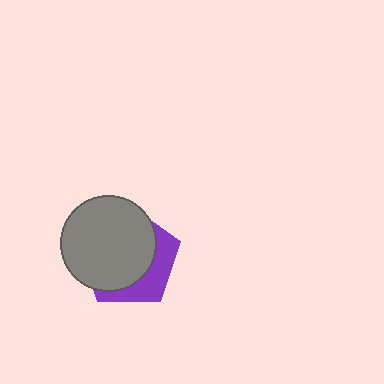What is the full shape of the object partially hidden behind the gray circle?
The partially hidden object is a purple pentagon.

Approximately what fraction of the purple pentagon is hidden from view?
Roughly 69% of the purple pentagon is hidden behind the gray circle.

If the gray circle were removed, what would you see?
You would see the complete purple pentagon.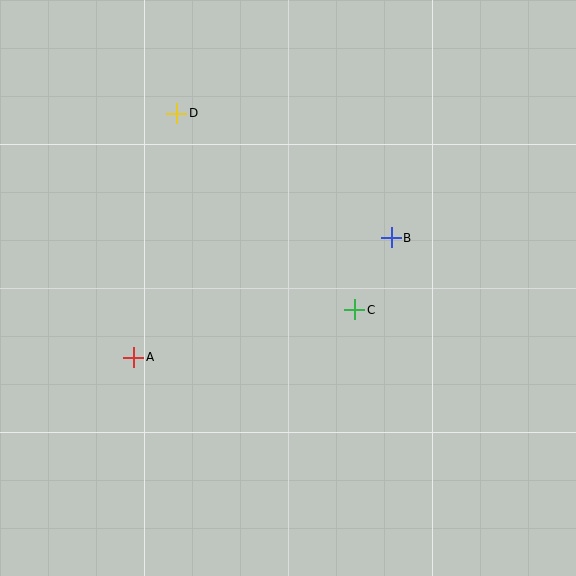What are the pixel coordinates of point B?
Point B is at (391, 238).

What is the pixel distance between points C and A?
The distance between C and A is 226 pixels.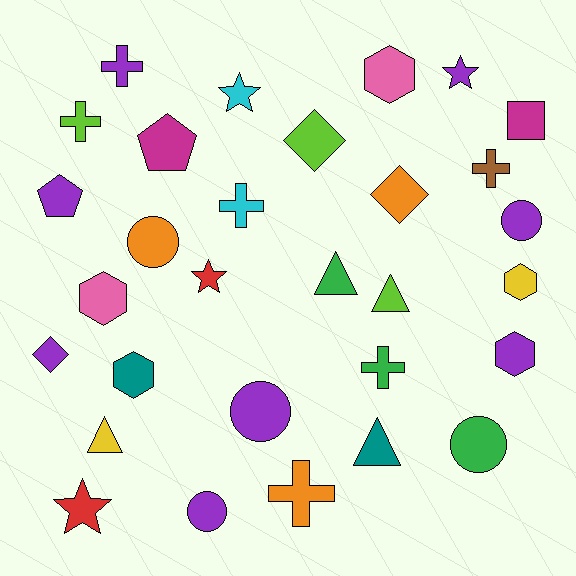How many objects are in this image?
There are 30 objects.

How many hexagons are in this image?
There are 5 hexagons.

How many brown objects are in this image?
There is 1 brown object.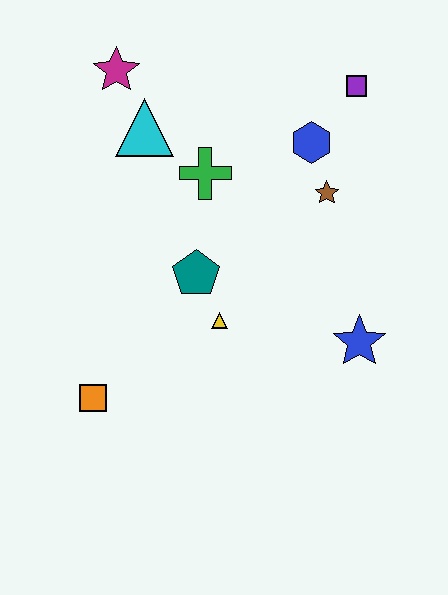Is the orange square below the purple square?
Yes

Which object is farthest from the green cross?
The orange square is farthest from the green cross.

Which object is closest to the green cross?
The cyan triangle is closest to the green cross.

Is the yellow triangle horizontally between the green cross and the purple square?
Yes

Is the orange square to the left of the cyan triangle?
Yes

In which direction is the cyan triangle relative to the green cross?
The cyan triangle is to the left of the green cross.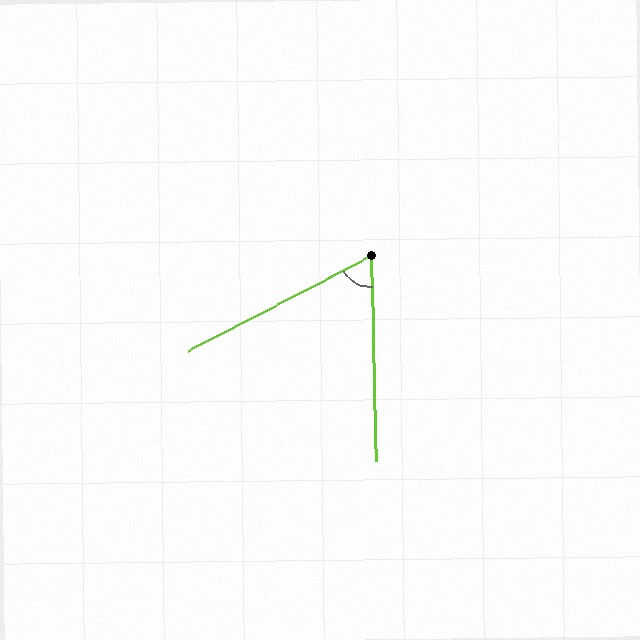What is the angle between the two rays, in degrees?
Approximately 64 degrees.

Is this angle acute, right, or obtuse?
It is acute.